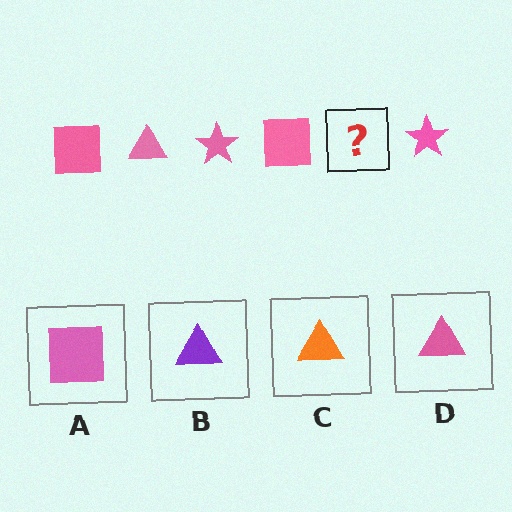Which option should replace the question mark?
Option D.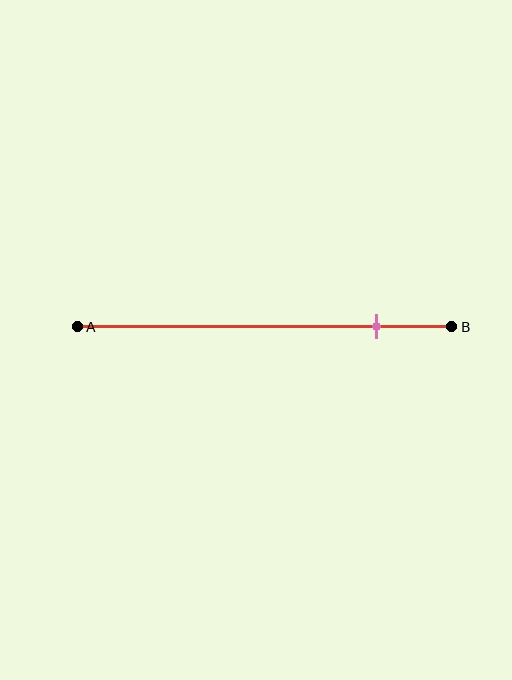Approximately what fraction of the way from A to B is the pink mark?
The pink mark is approximately 80% of the way from A to B.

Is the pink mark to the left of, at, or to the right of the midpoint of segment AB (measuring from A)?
The pink mark is to the right of the midpoint of segment AB.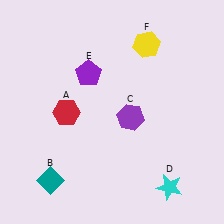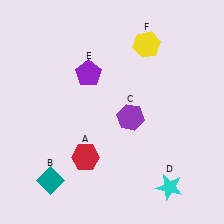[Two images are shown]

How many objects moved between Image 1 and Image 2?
1 object moved between the two images.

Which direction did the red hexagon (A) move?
The red hexagon (A) moved down.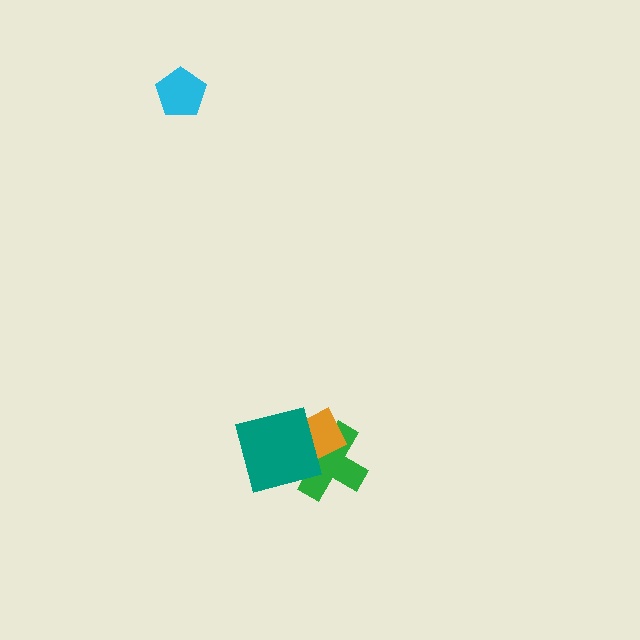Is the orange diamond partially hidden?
Yes, it is partially covered by another shape.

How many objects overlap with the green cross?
2 objects overlap with the green cross.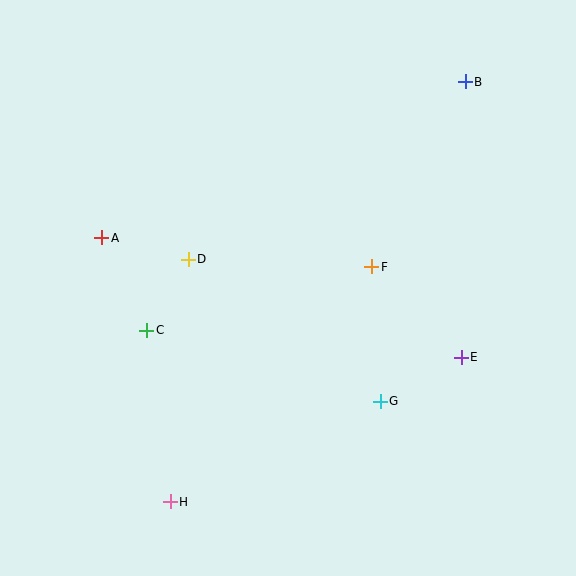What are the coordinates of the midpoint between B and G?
The midpoint between B and G is at (423, 242).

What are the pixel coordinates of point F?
Point F is at (372, 267).